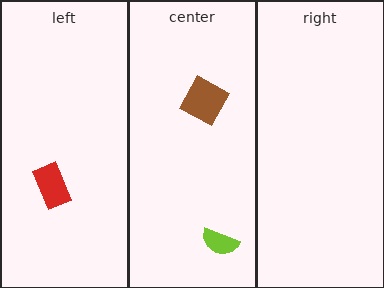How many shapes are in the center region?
2.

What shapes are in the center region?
The lime semicircle, the brown square.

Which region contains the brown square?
The center region.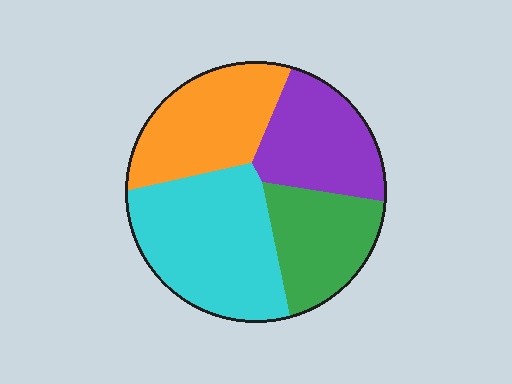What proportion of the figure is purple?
Purple covers about 20% of the figure.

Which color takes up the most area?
Cyan, at roughly 35%.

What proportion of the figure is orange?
Orange covers 24% of the figure.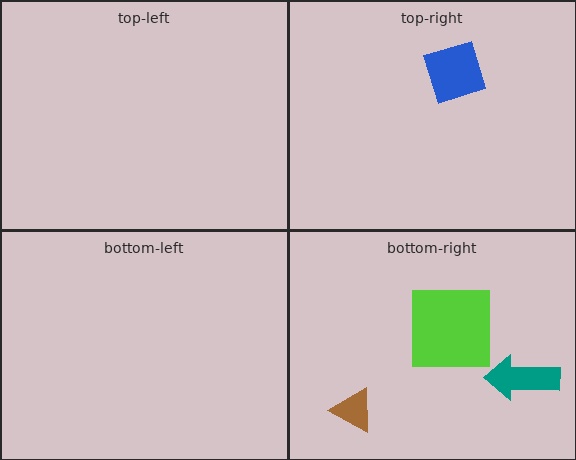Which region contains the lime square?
The bottom-right region.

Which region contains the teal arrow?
The bottom-right region.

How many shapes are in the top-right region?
1.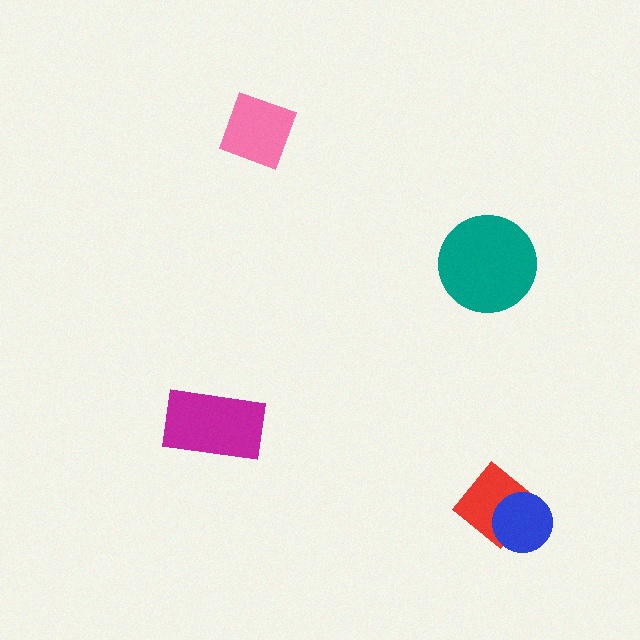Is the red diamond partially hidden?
Yes, it is partially covered by another shape.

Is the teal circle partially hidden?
No, no other shape covers it.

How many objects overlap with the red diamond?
1 object overlaps with the red diamond.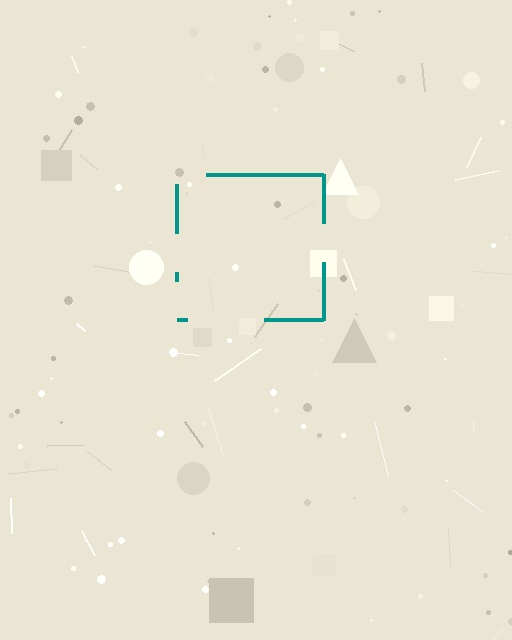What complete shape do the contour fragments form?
The contour fragments form a square.